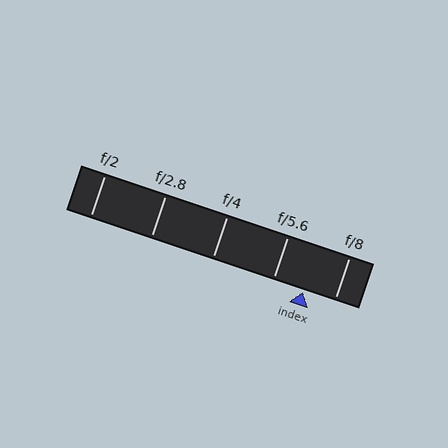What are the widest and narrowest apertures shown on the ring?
The widest aperture shown is f/2 and the narrowest is f/8.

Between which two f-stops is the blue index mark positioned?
The index mark is between f/5.6 and f/8.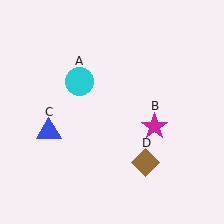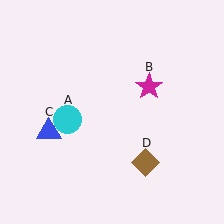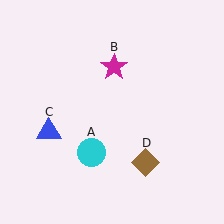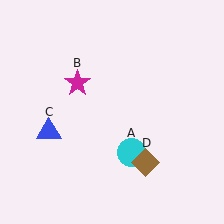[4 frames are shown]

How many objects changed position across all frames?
2 objects changed position: cyan circle (object A), magenta star (object B).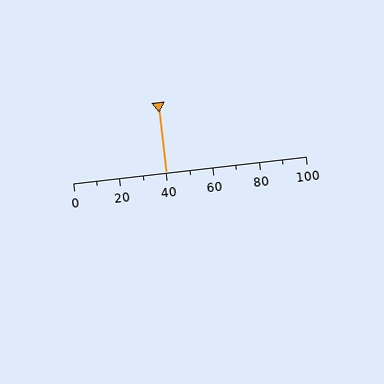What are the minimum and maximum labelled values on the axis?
The axis runs from 0 to 100.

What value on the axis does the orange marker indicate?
The marker indicates approximately 40.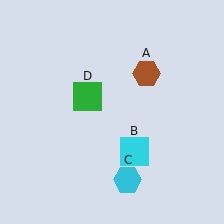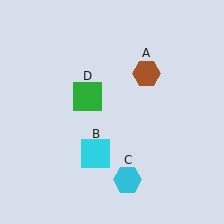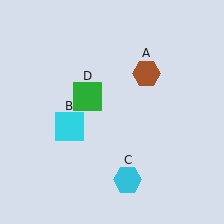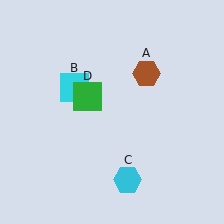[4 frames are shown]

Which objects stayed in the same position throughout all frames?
Brown hexagon (object A) and cyan hexagon (object C) and green square (object D) remained stationary.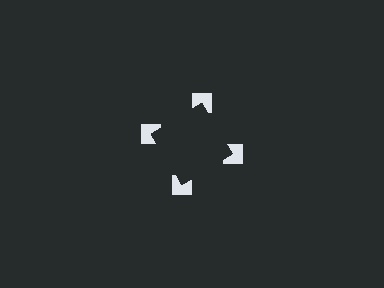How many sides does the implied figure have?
4 sides.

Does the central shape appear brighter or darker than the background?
It typically appears slightly darker than the background, even though no actual brightness change is drawn.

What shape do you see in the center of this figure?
An illusory square — its edges are inferred from the aligned wedge cuts in the notched squares, not physically drawn.